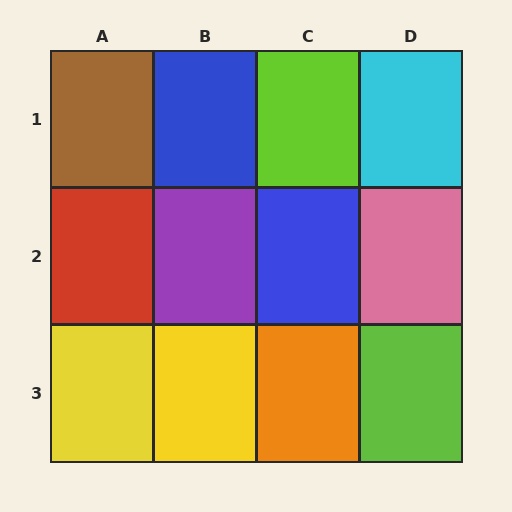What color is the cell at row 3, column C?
Orange.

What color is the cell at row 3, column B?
Yellow.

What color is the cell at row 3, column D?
Lime.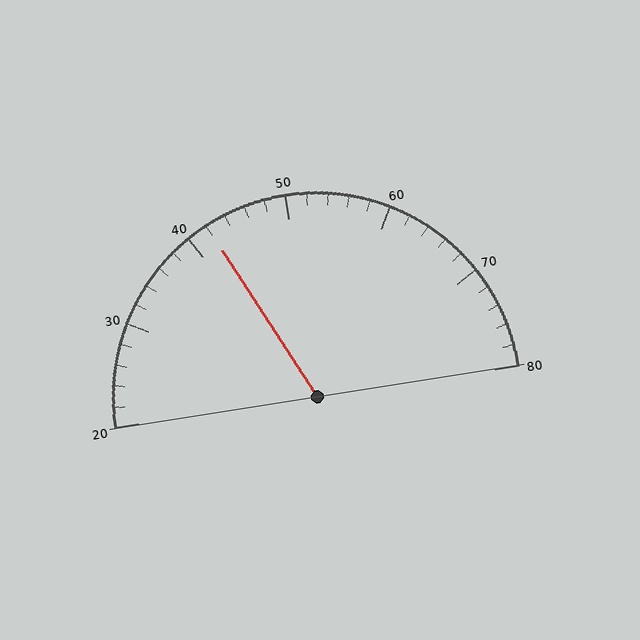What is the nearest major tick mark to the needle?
The nearest major tick mark is 40.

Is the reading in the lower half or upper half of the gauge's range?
The reading is in the lower half of the range (20 to 80).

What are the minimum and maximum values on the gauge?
The gauge ranges from 20 to 80.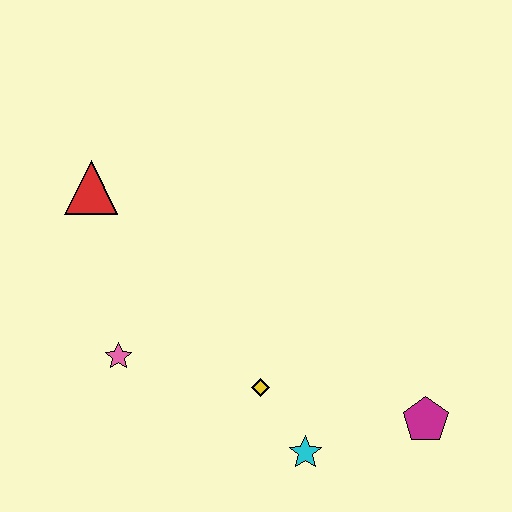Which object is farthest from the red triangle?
The magenta pentagon is farthest from the red triangle.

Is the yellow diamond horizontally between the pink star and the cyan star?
Yes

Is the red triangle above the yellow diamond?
Yes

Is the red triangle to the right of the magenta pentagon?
No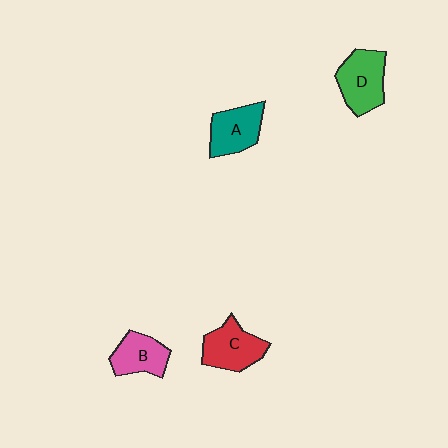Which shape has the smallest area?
Shape B (pink).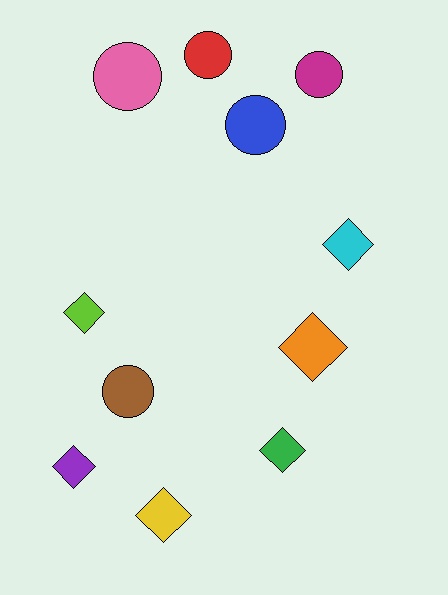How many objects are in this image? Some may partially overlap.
There are 11 objects.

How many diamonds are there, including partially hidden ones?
There are 6 diamonds.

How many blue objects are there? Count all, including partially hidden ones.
There is 1 blue object.